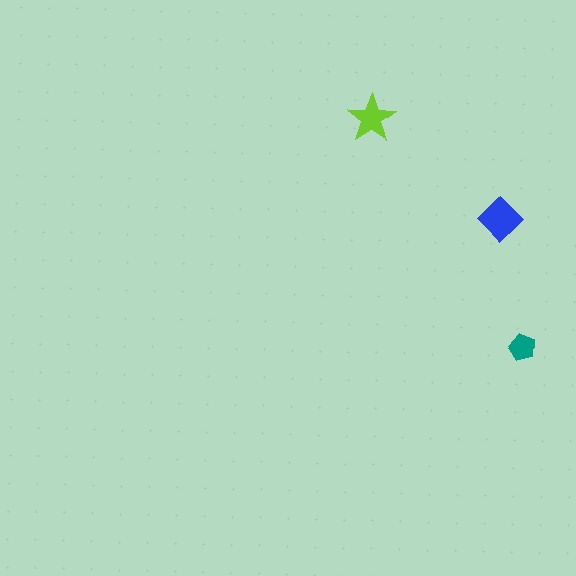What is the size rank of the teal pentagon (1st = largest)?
3rd.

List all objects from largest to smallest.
The blue diamond, the lime star, the teal pentagon.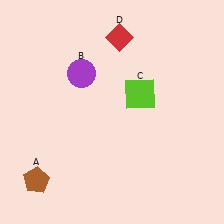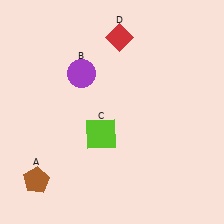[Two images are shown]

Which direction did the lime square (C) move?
The lime square (C) moved down.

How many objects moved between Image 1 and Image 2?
1 object moved between the two images.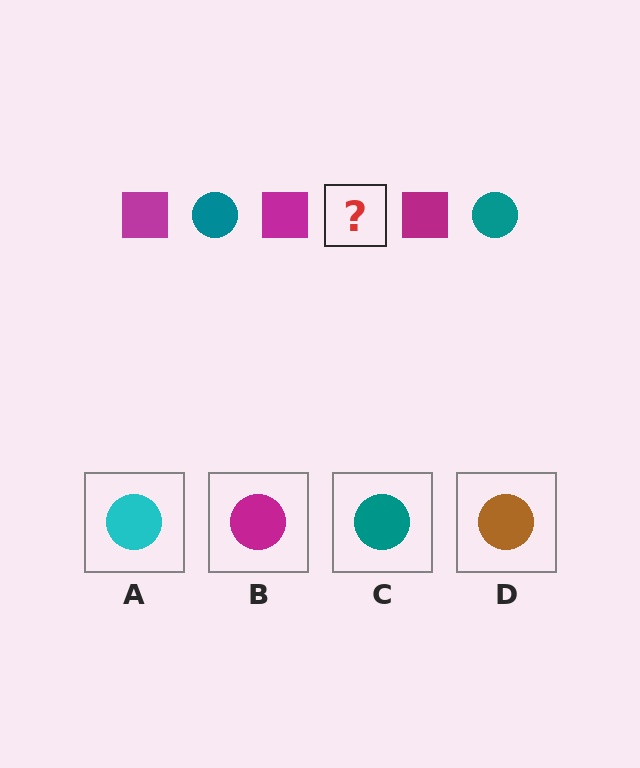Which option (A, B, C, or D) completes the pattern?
C.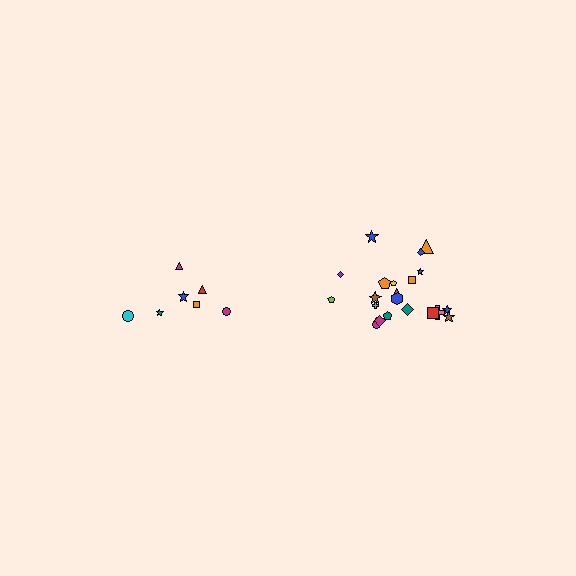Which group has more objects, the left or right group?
The right group.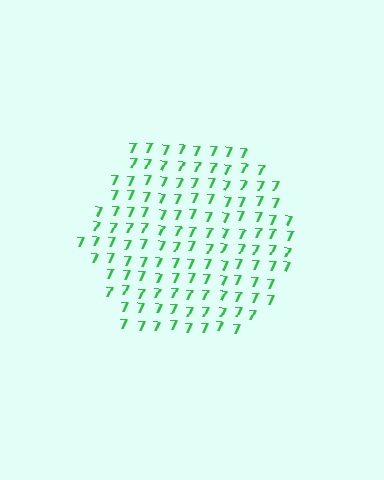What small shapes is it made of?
It is made of small digit 7's.